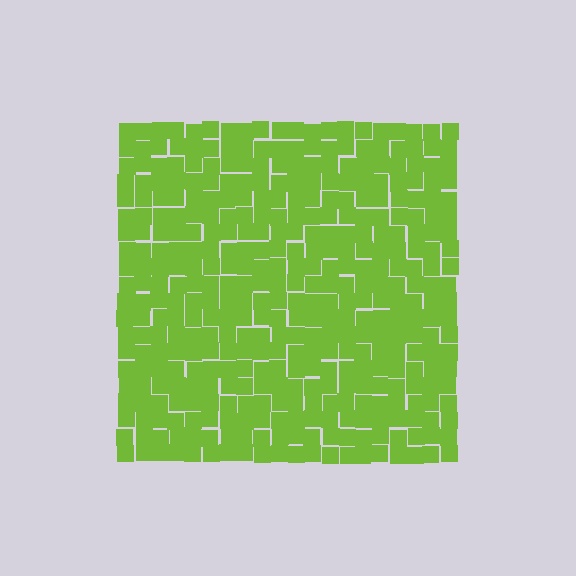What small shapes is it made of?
It is made of small squares.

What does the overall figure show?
The overall figure shows a square.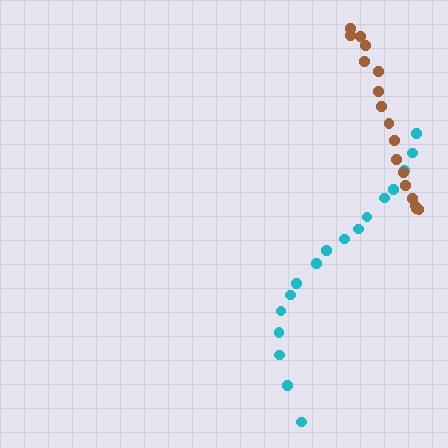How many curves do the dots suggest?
There are 2 distinct paths.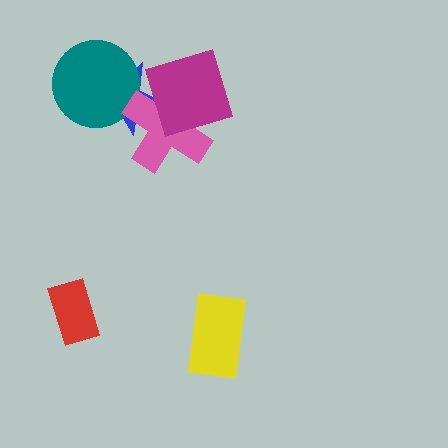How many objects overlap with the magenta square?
2 objects overlap with the magenta square.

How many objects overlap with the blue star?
3 objects overlap with the blue star.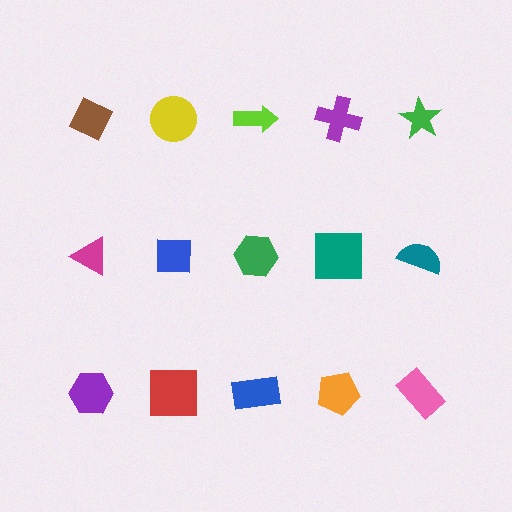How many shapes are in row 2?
5 shapes.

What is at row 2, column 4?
A teal square.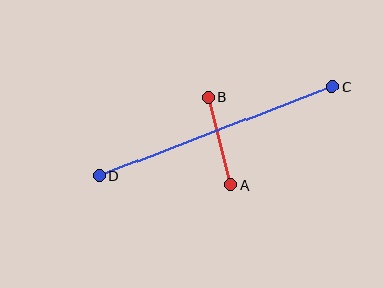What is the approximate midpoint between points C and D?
The midpoint is at approximately (215, 132) pixels.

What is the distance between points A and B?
The distance is approximately 91 pixels.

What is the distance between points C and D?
The distance is approximately 250 pixels.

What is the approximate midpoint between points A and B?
The midpoint is at approximately (219, 141) pixels.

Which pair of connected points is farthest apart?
Points C and D are farthest apart.